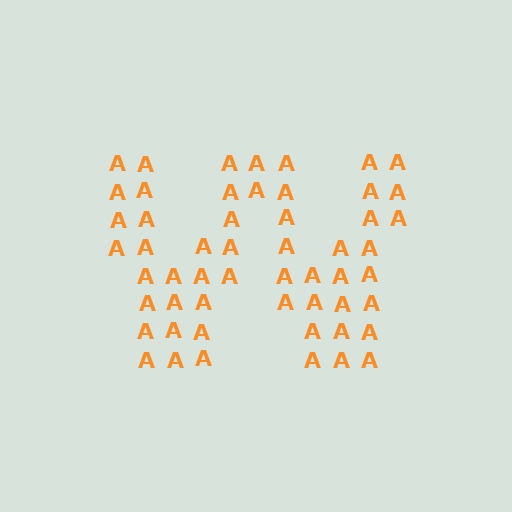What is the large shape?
The large shape is the letter W.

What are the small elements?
The small elements are letter A's.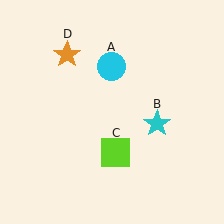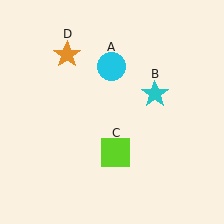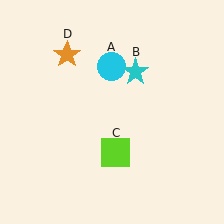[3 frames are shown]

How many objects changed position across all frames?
1 object changed position: cyan star (object B).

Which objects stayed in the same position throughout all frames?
Cyan circle (object A) and lime square (object C) and orange star (object D) remained stationary.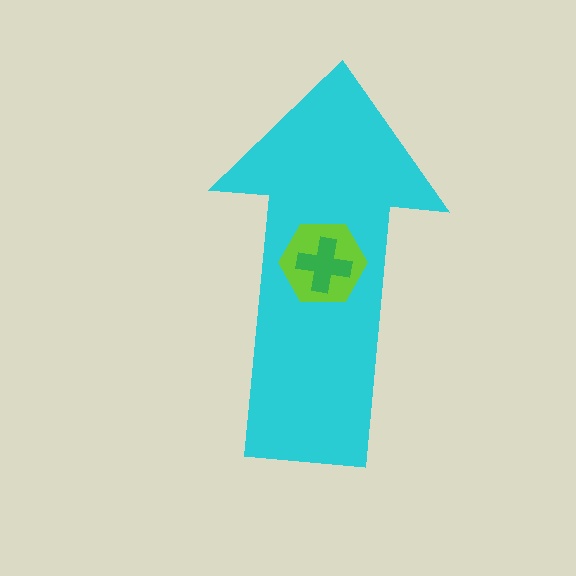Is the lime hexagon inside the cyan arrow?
Yes.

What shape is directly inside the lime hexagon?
The green cross.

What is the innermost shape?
The green cross.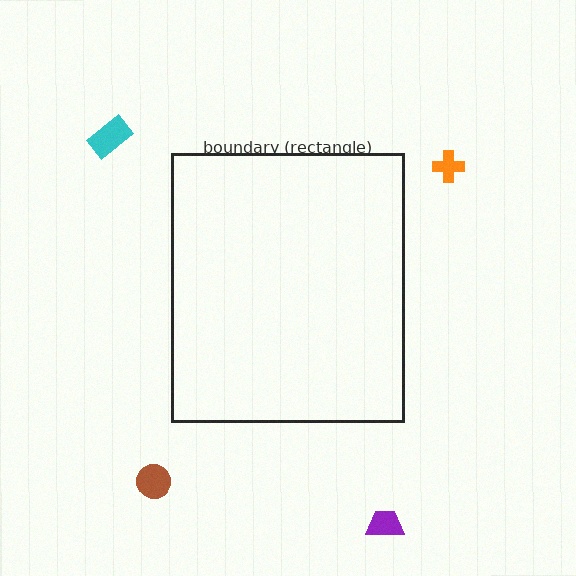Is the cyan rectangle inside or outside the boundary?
Outside.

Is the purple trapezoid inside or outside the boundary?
Outside.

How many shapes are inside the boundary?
0 inside, 4 outside.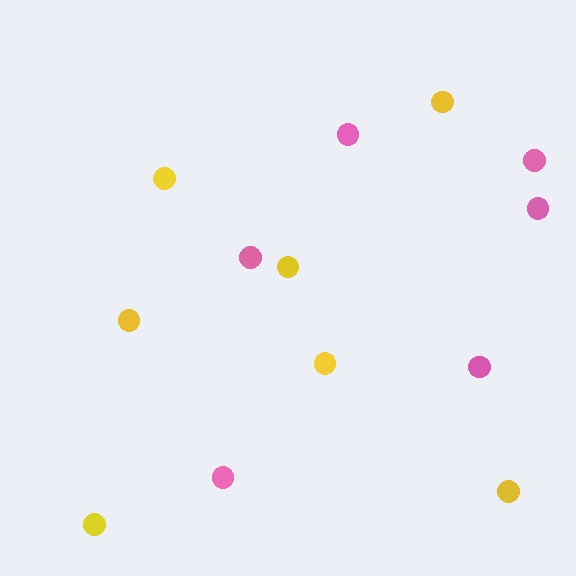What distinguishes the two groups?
There are 2 groups: one group of pink circles (6) and one group of yellow circles (7).